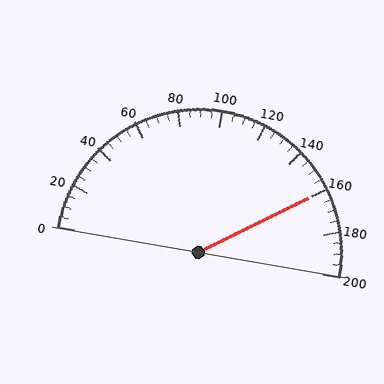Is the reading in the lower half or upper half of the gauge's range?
The reading is in the upper half of the range (0 to 200).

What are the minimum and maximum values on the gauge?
The gauge ranges from 0 to 200.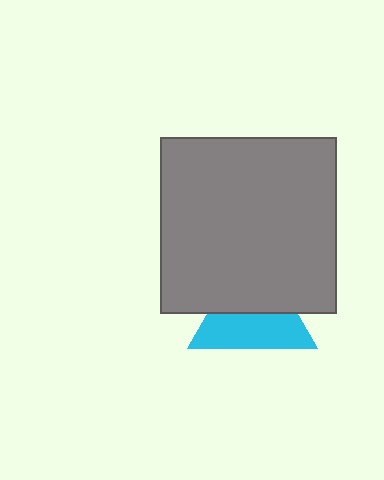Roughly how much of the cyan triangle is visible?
About half of it is visible (roughly 53%).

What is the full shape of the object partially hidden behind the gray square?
The partially hidden object is a cyan triangle.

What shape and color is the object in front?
The object in front is a gray square.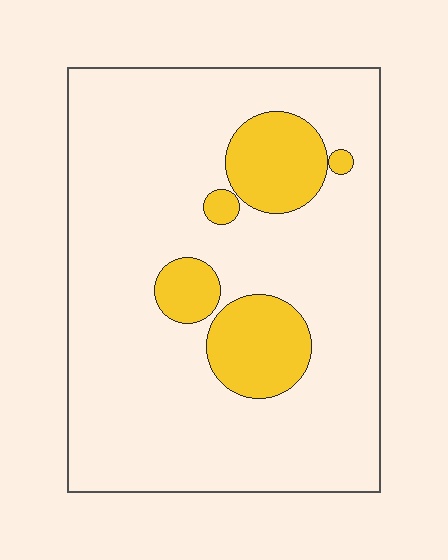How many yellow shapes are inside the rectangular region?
5.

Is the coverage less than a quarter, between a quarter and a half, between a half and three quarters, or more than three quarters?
Less than a quarter.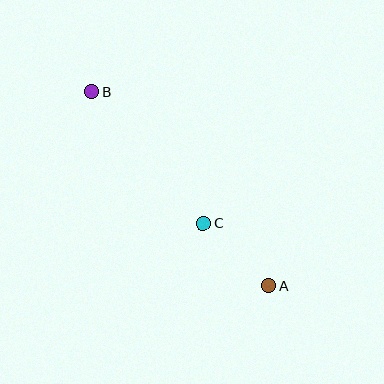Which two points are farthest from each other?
Points A and B are farthest from each other.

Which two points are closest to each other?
Points A and C are closest to each other.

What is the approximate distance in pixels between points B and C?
The distance between B and C is approximately 172 pixels.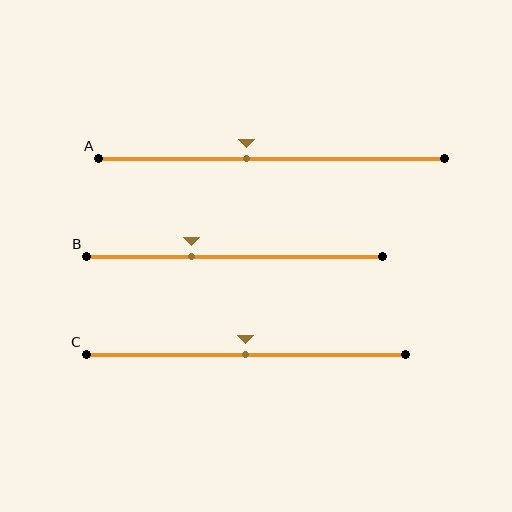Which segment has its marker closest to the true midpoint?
Segment C has its marker closest to the true midpoint.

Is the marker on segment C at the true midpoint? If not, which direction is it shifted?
Yes, the marker on segment C is at the true midpoint.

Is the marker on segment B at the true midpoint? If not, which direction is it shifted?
No, the marker on segment B is shifted to the left by about 15% of the segment length.